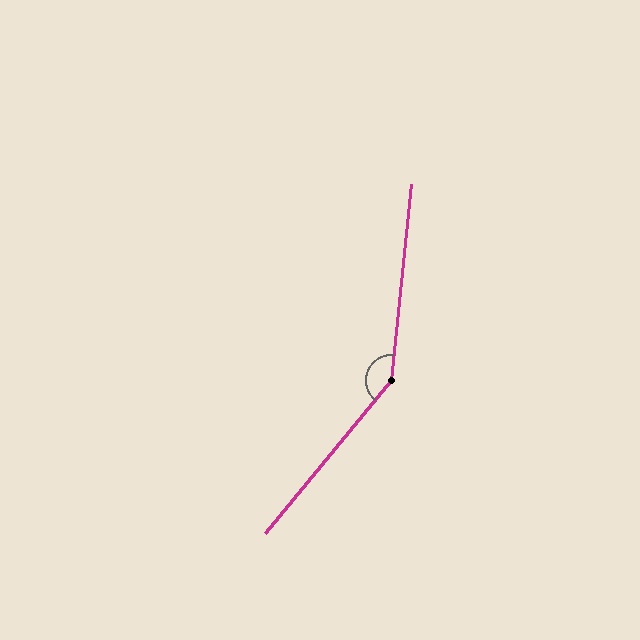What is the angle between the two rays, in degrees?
Approximately 146 degrees.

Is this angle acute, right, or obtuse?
It is obtuse.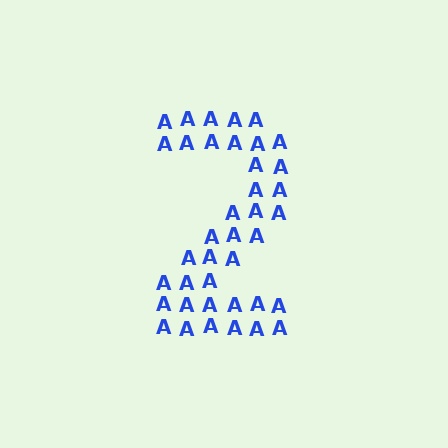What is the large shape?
The large shape is the digit 2.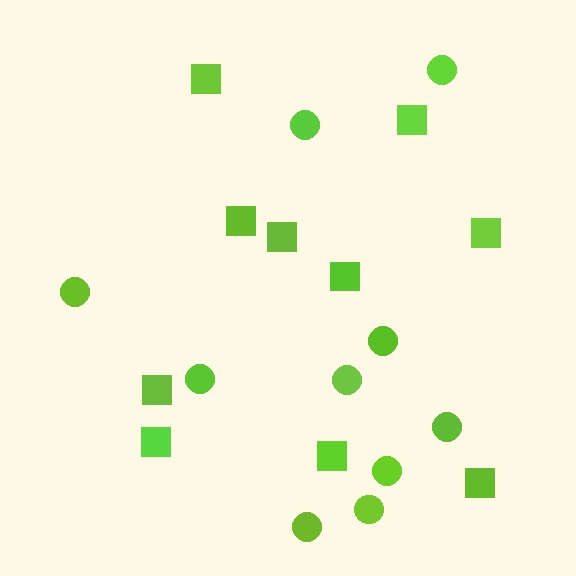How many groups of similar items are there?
There are 2 groups: one group of squares (10) and one group of circles (10).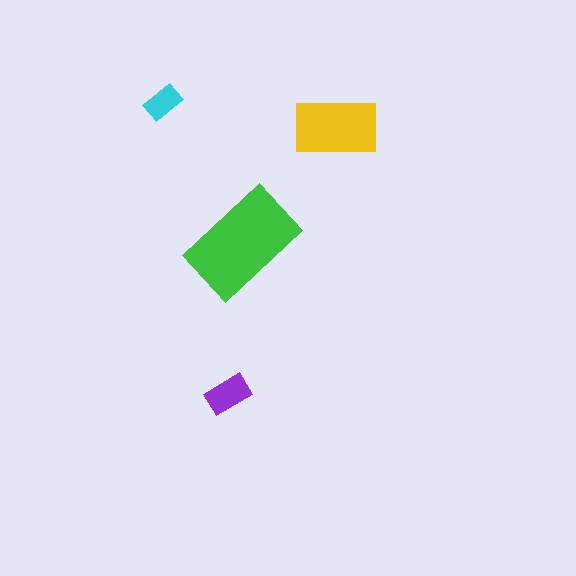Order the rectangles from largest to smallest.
the green one, the yellow one, the purple one, the cyan one.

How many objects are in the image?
There are 4 objects in the image.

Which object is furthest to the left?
The cyan rectangle is leftmost.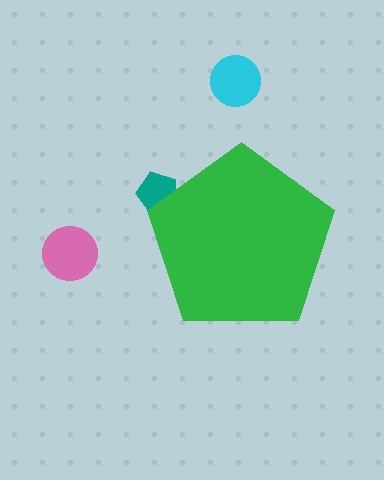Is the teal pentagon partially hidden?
Yes, the teal pentagon is partially hidden behind the green pentagon.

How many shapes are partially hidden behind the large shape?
1 shape is partially hidden.